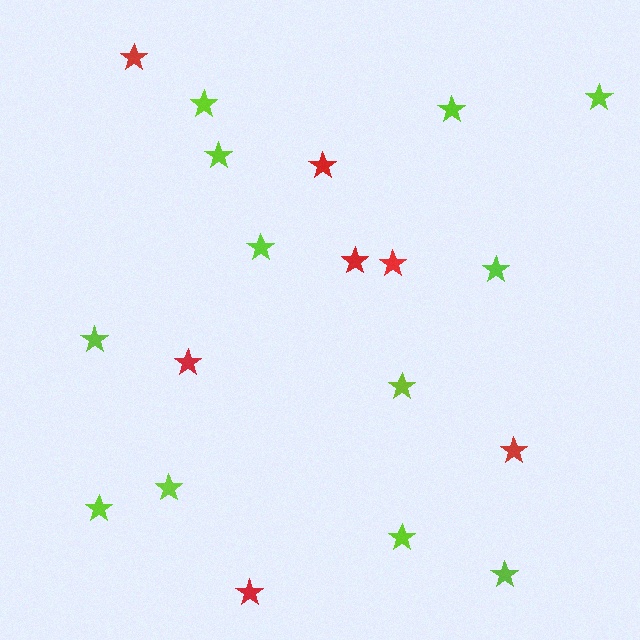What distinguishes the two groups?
There are 2 groups: one group of red stars (7) and one group of lime stars (12).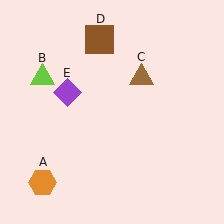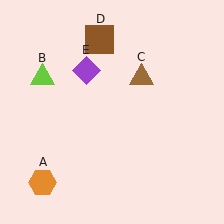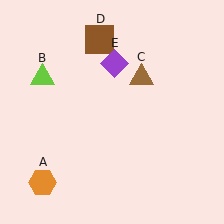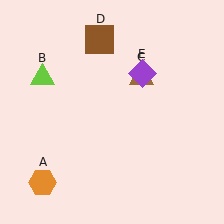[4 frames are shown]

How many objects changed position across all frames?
1 object changed position: purple diamond (object E).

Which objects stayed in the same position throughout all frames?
Orange hexagon (object A) and lime triangle (object B) and brown triangle (object C) and brown square (object D) remained stationary.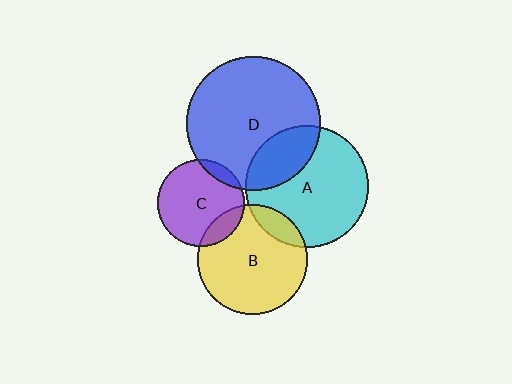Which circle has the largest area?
Circle D (blue).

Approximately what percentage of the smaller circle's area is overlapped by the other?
Approximately 15%.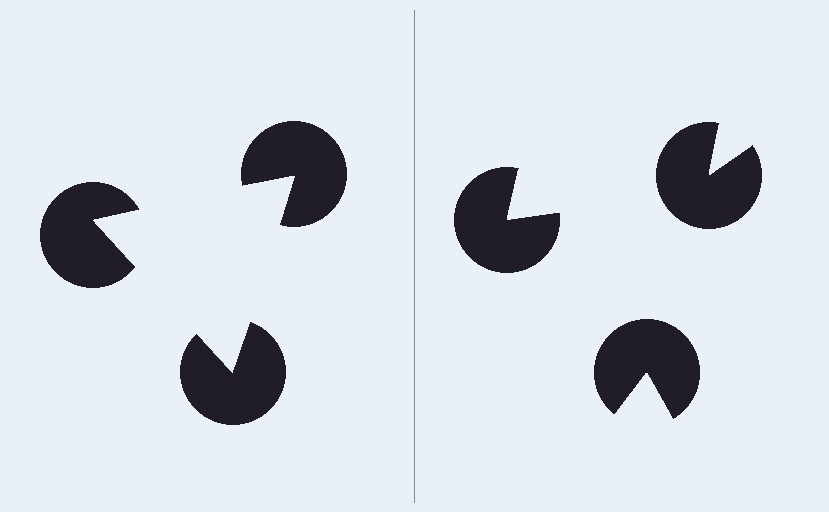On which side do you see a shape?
An illusory triangle appears on the left side. On the right side the wedge cuts are rotated, so no coherent shape forms.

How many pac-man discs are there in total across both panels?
6 — 3 on each side.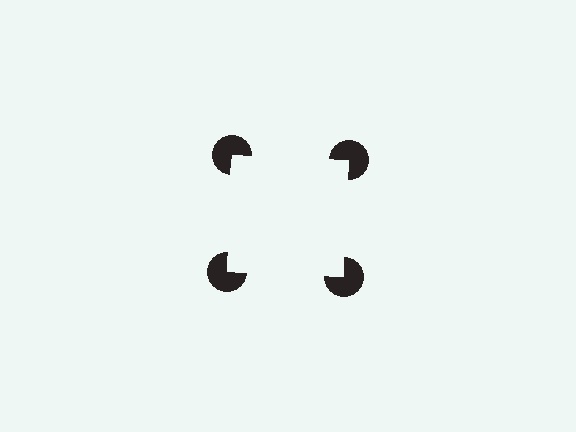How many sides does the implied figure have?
4 sides.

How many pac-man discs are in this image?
There are 4 — one at each vertex of the illusory square.